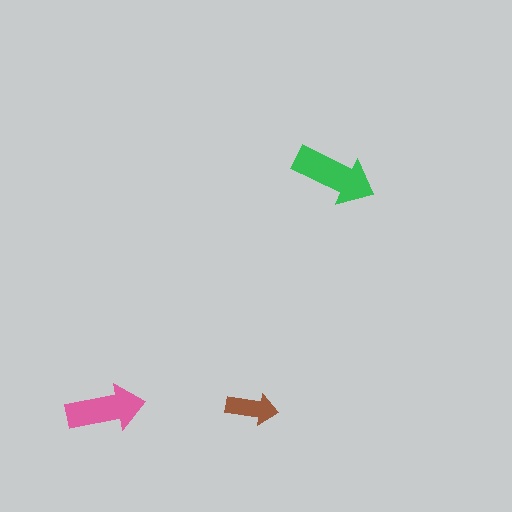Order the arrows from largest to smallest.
the green one, the pink one, the brown one.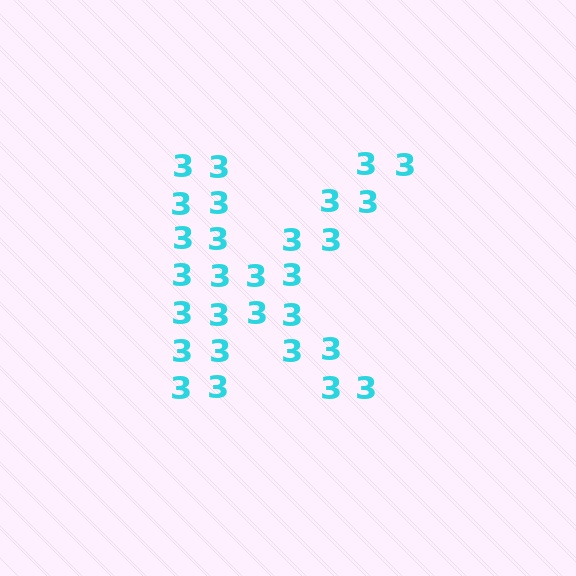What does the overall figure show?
The overall figure shows the letter K.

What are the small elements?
The small elements are digit 3's.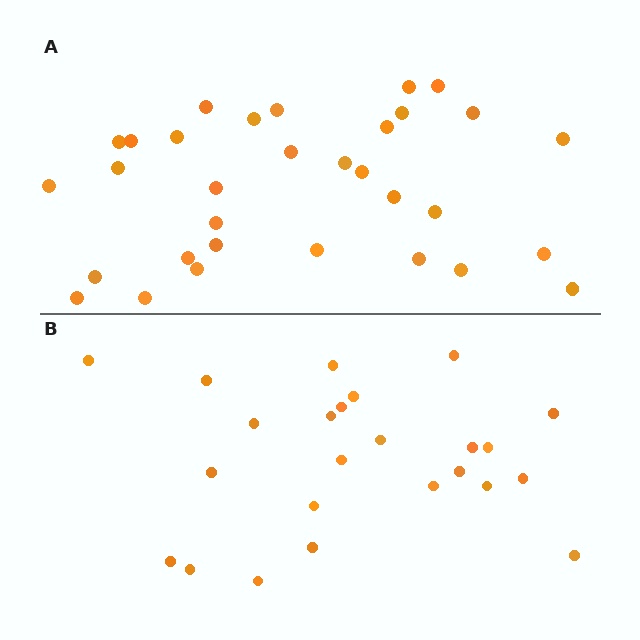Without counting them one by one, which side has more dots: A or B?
Region A (the top region) has more dots.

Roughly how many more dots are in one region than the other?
Region A has roughly 8 or so more dots than region B.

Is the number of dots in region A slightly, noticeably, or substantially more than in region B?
Region A has noticeably more, but not dramatically so. The ratio is roughly 1.3 to 1.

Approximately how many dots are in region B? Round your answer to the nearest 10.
About 20 dots. (The exact count is 24, which rounds to 20.)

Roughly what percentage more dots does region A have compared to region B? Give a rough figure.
About 35% more.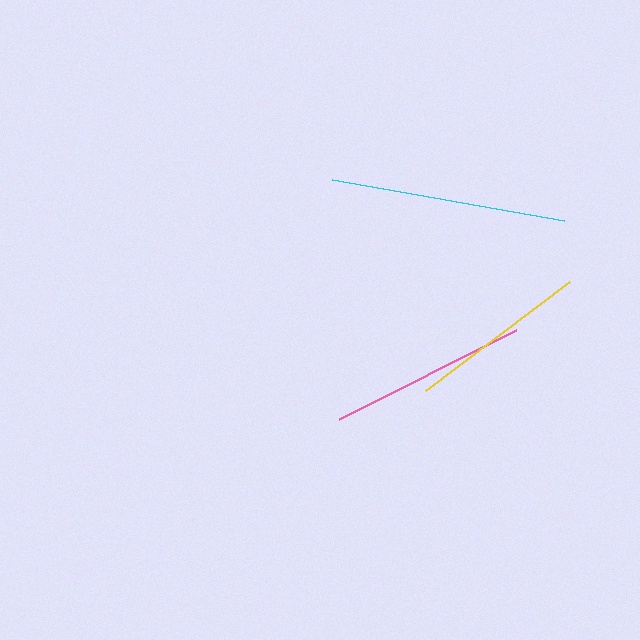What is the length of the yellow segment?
The yellow segment is approximately 180 pixels long.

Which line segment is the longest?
The cyan line is the longest at approximately 235 pixels.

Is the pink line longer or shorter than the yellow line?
The pink line is longer than the yellow line.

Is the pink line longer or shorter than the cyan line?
The cyan line is longer than the pink line.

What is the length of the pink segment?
The pink segment is approximately 198 pixels long.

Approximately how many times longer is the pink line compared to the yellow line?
The pink line is approximately 1.1 times the length of the yellow line.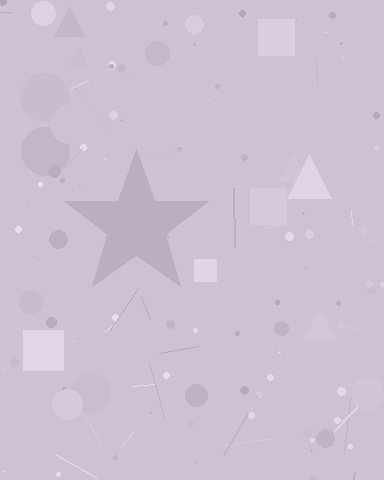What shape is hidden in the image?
A star is hidden in the image.